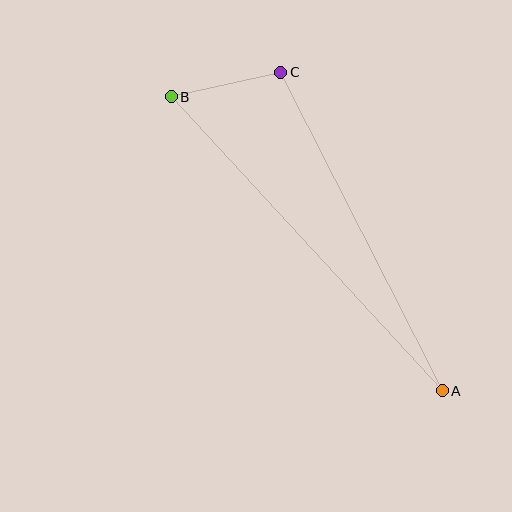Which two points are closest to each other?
Points B and C are closest to each other.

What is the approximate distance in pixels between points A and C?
The distance between A and C is approximately 357 pixels.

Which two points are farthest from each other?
Points A and B are farthest from each other.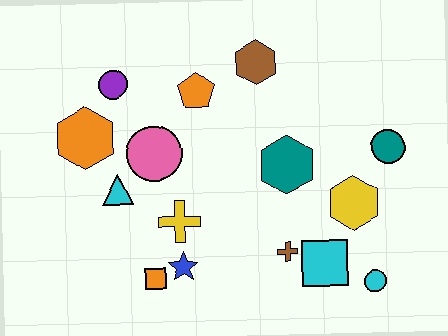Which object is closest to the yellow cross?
The blue star is closest to the yellow cross.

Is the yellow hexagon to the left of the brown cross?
No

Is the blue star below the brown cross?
Yes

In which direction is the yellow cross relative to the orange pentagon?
The yellow cross is below the orange pentagon.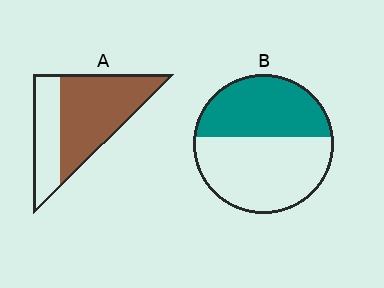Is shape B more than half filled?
No.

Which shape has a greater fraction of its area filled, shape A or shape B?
Shape A.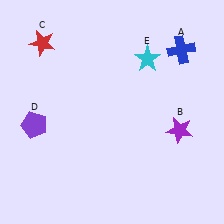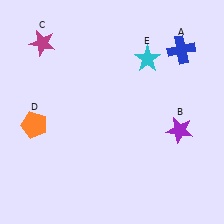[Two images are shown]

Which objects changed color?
C changed from red to magenta. D changed from purple to orange.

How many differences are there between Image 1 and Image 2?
There are 2 differences between the two images.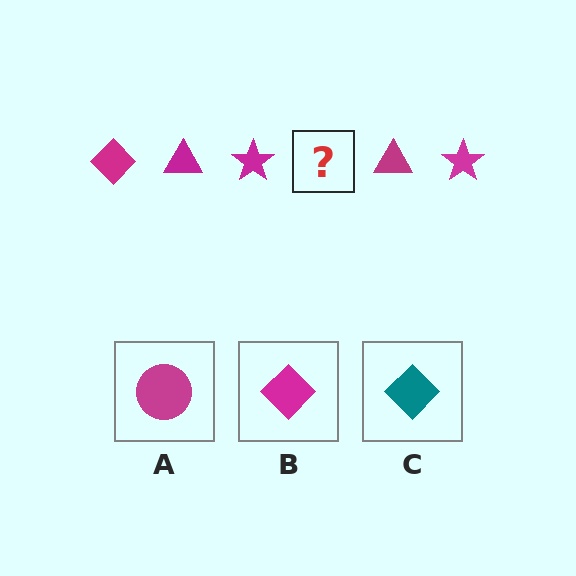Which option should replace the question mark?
Option B.